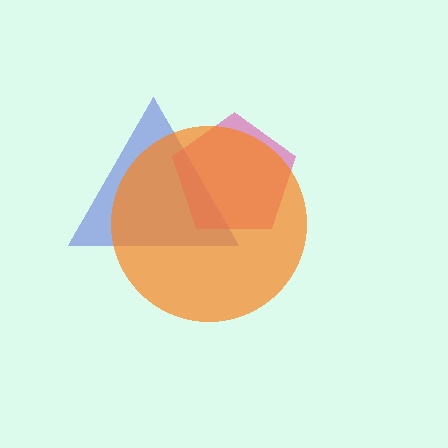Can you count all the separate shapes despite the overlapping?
Yes, there are 3 separate shapes.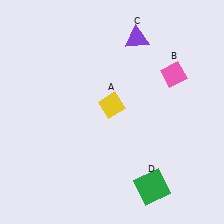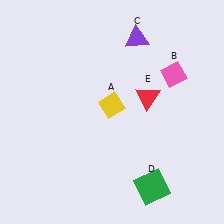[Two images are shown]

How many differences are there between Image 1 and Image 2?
There is 1 difference between the two images.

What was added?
A red triangle (E) was added in Image 2.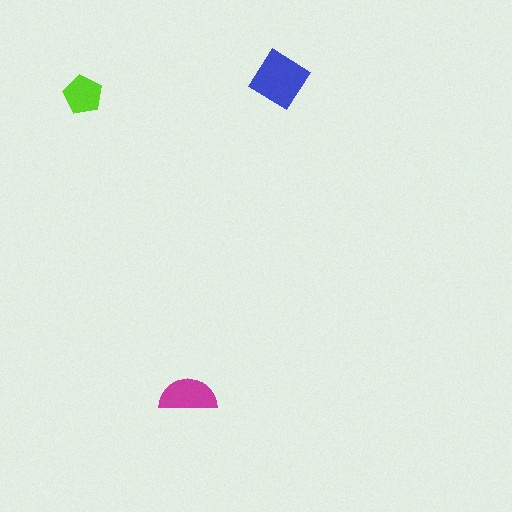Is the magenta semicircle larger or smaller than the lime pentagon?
Larger.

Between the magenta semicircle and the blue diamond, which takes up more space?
The blue diamond.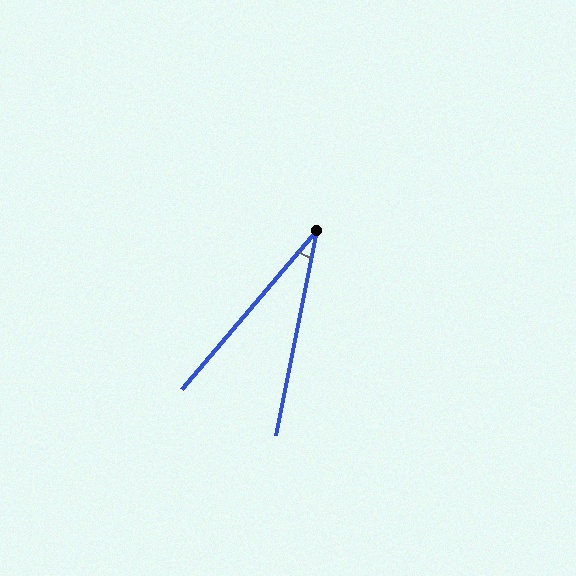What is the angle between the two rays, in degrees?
Approximately 29 degrees.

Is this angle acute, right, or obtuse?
It is acute.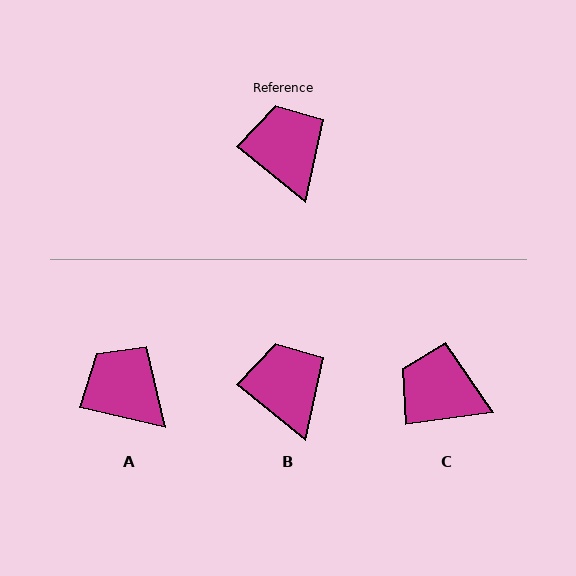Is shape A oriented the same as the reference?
No, it is off by about 26 degrees.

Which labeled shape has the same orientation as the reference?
B.